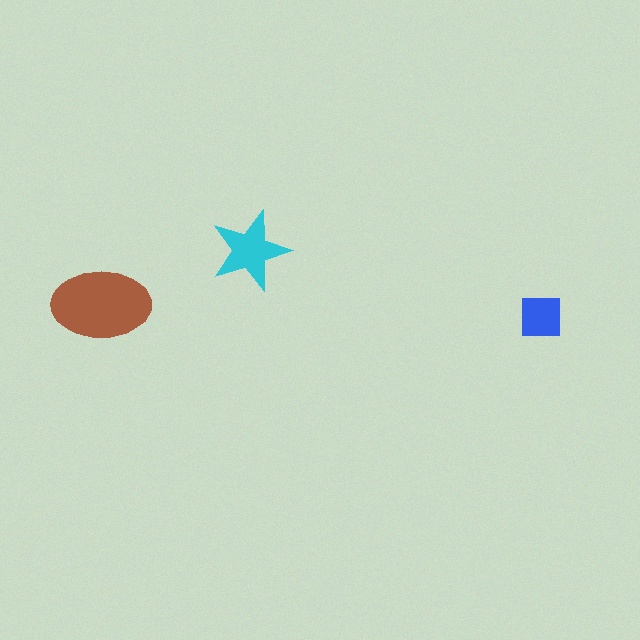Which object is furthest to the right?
The blue square is rightmost.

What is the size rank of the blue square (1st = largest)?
3rd.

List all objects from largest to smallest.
The brown ellipse, the cyan star, the blue square.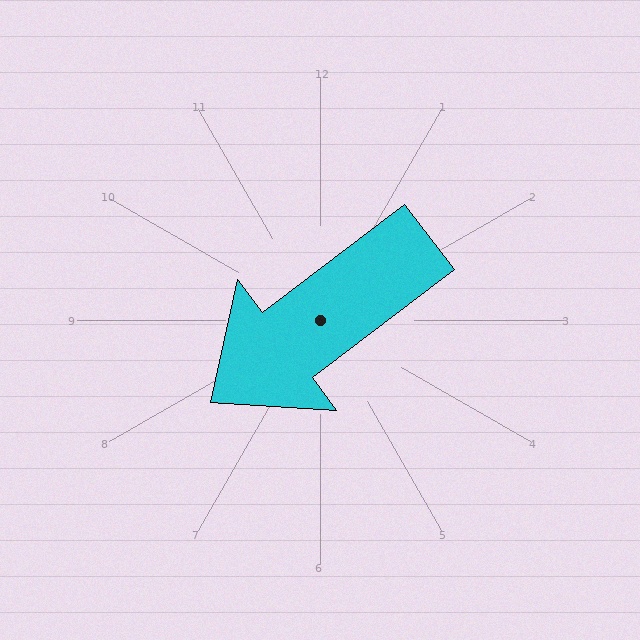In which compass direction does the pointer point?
Southwest.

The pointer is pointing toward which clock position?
Roughly 8 o'clock.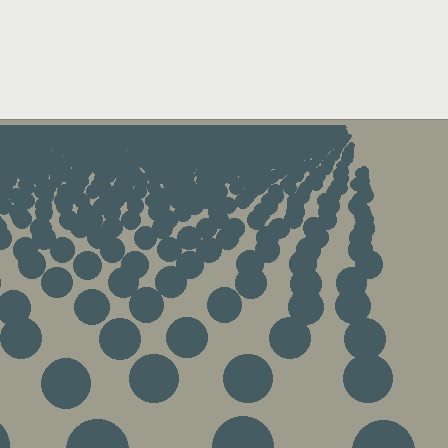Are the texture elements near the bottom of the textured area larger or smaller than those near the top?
Larger. Near the bottom, elements are closer to the viewer and appear at a bigger on-screen size.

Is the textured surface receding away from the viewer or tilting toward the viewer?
The surface is receding away from the viewer. Texture elements get smaller and denser toward the top.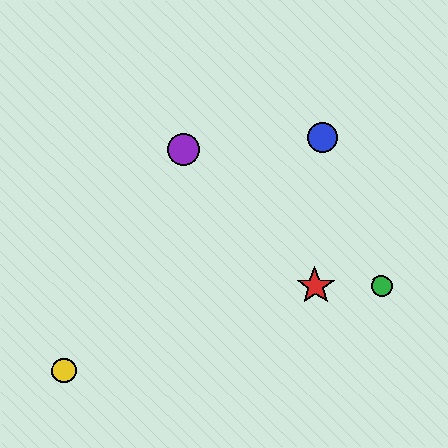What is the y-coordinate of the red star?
The red star is at y≈286.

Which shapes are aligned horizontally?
The red star, the green circle are aligned horizontally.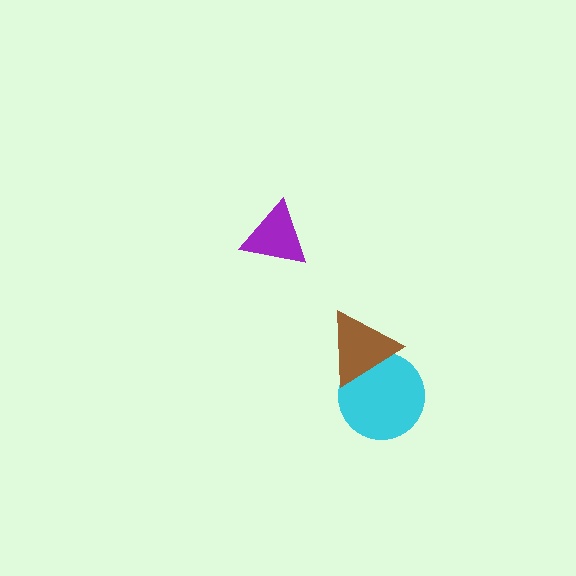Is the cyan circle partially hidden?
Yes, it is partially covered by another shape.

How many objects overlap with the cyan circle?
1 object overlaps with the cyan circle.